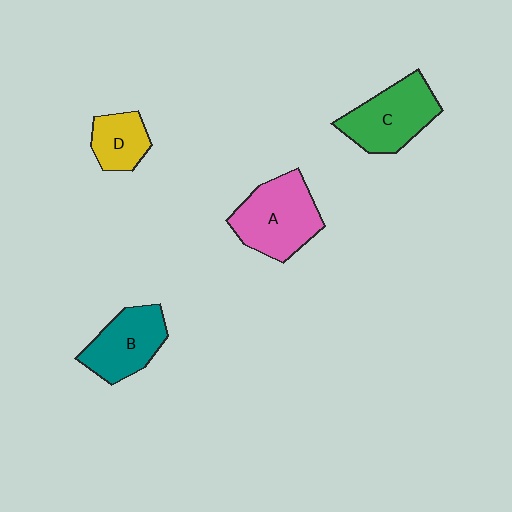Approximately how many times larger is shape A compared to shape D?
Approximately 1.9 times.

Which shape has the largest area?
Shape A (pink).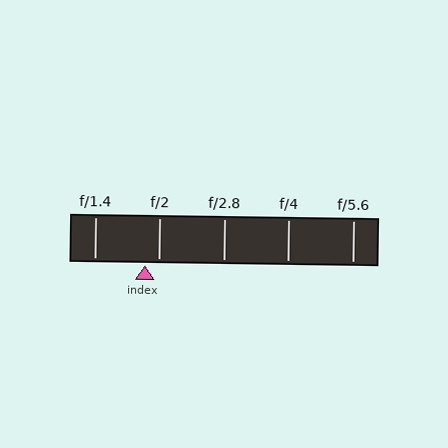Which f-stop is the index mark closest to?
The index mark is closest to f/2.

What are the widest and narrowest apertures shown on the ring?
The widest aperture shown is f/1.4 and the narrowest is f/5.6.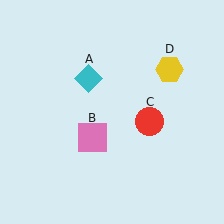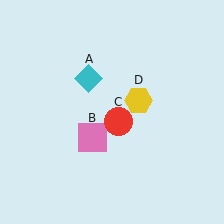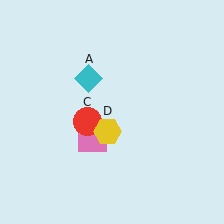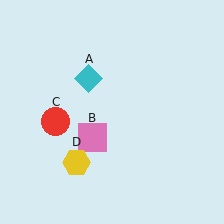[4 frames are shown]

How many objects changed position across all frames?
2 objects changed position: red circle (object C), yellow hexagon (object D).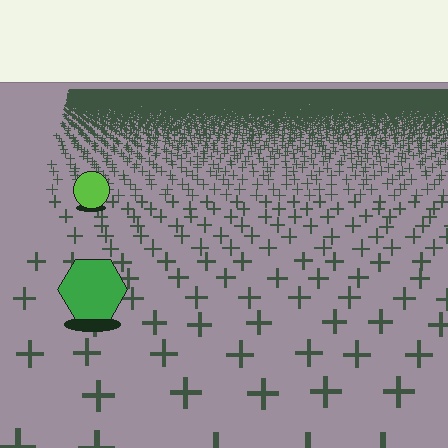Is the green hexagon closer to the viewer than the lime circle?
Yes. The green hexagon is closer — you can tell from the texture gradient: the ground texture is coarser near it.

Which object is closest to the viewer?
The green hexagon is closest. The texture marks near it are larger and more spread out.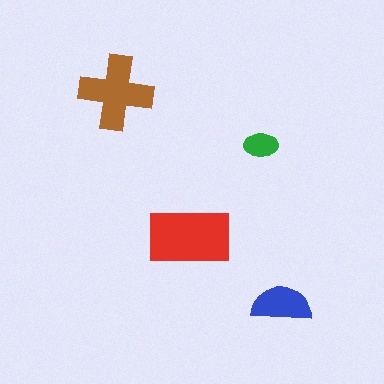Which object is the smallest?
The green ellipse.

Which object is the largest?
The red rectangle.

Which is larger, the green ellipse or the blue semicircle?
The blue semicircle.